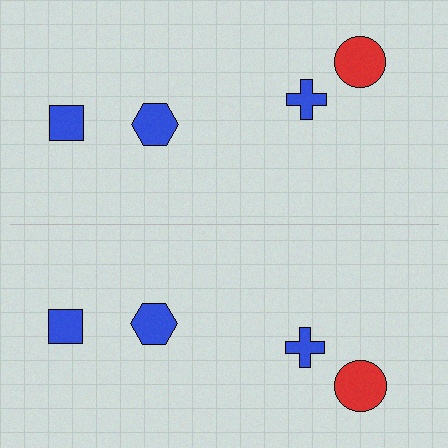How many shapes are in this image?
There are 8 shapes in this image.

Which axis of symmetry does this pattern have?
The pattern has a horizontal axis of symmetry running through the center of the image.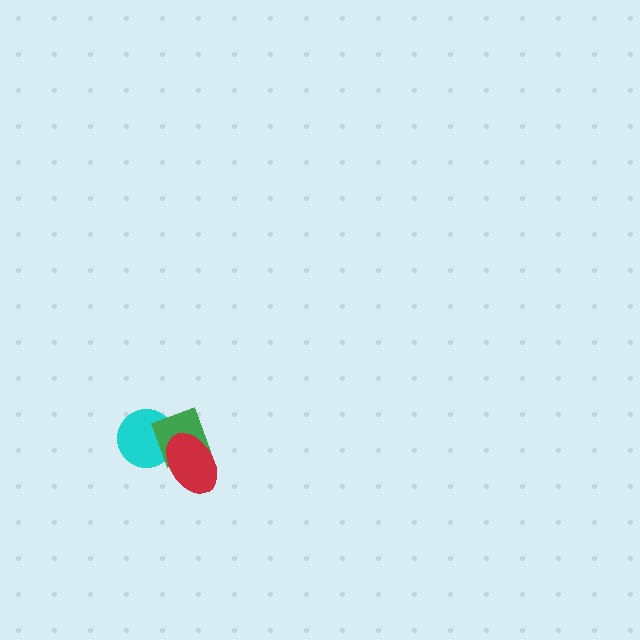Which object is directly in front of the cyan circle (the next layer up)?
The green diamond is directly in front of the cyan circle.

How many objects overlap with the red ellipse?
2 objects overlap with the red ellipse.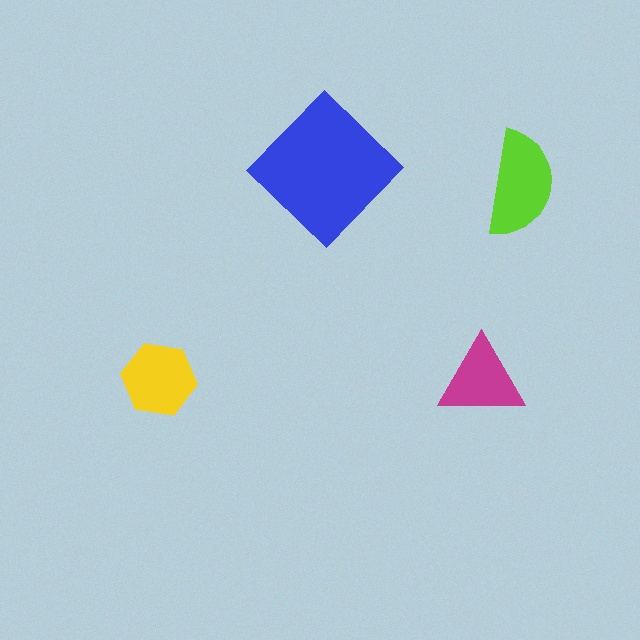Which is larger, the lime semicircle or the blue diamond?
The blue diamond.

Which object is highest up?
The blue diamond is topmost.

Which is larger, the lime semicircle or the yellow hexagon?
The lime semicircle.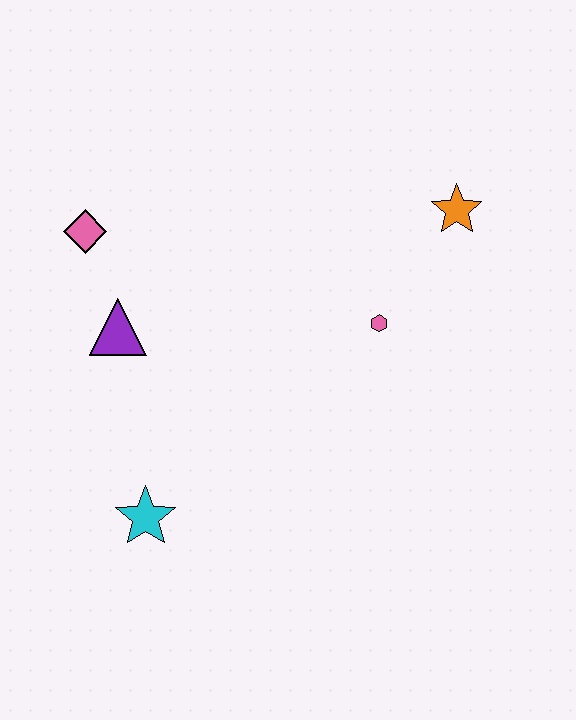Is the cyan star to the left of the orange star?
Yes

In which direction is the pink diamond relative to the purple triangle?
The pink diamond is above the purple triangle.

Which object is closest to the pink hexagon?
The orange star is closest to the pink hexagon.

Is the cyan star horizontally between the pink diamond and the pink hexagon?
Yes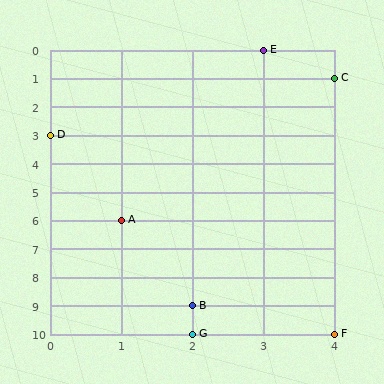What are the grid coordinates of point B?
Point B is at grid coordinates (2, 9).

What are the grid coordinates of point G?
Point G is at grid coordinates (2, 10).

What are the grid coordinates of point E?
Point E is at grid coordinates (3, 0).